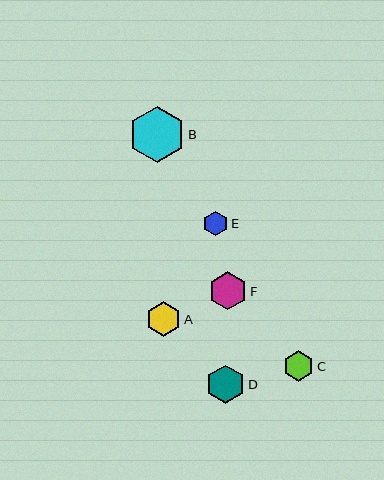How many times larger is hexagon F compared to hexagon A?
Hexagon F is approximately 1.1 times the size of hexagon A.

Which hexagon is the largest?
Hexagon B is the largest with a size of approximately 56 pixels.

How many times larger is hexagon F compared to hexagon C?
Hexagon F is approximately 1.3 times the size of hexagon C.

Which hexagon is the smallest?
Hexagon E is the smallest with a size of approximately 25 pixels.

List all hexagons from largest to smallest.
From largest to smallest: B, F, D, A, C, E.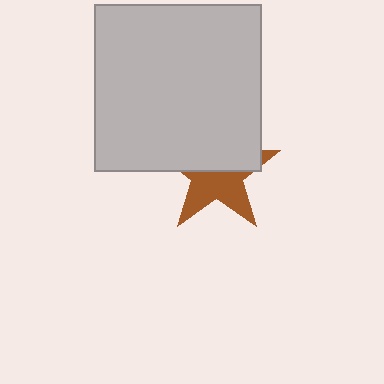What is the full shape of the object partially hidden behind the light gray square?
The partially hidden object is a brown star.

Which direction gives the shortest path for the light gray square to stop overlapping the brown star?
Moving up gives the shortest separation.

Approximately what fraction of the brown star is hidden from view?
Roughly 51% of the brown star is hidden behind the light gray square.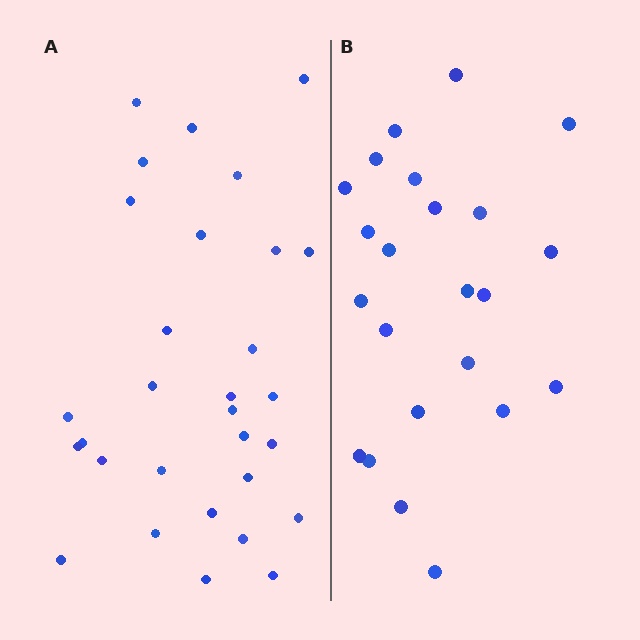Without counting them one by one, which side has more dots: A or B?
Region A (the left region) has more dots.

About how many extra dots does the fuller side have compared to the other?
Region A has roughly 8 or so more dots than region B.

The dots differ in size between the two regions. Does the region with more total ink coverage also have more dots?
No. Region B has more total ink coverage because its dots are larger, but region A actually contains more individual dots. Total area can be misleading — the number of items is what matters here.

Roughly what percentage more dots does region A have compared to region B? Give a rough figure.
About 30% more.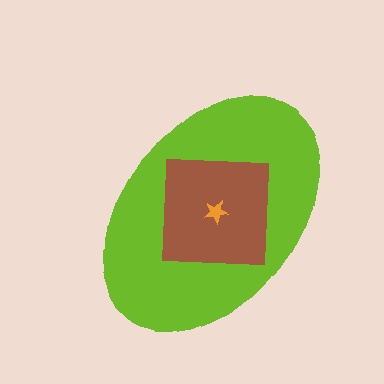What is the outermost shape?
The lime ellipse.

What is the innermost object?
The orange star.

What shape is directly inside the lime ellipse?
The brown square.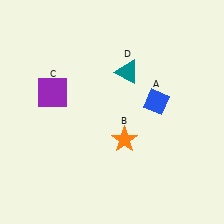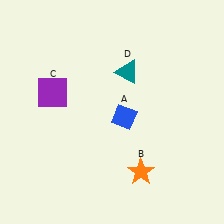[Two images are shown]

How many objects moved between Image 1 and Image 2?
2 objects moved between the two images.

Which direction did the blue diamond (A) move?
The blue diamond (A) moved left.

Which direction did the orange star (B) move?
The orange star (B) moved down.